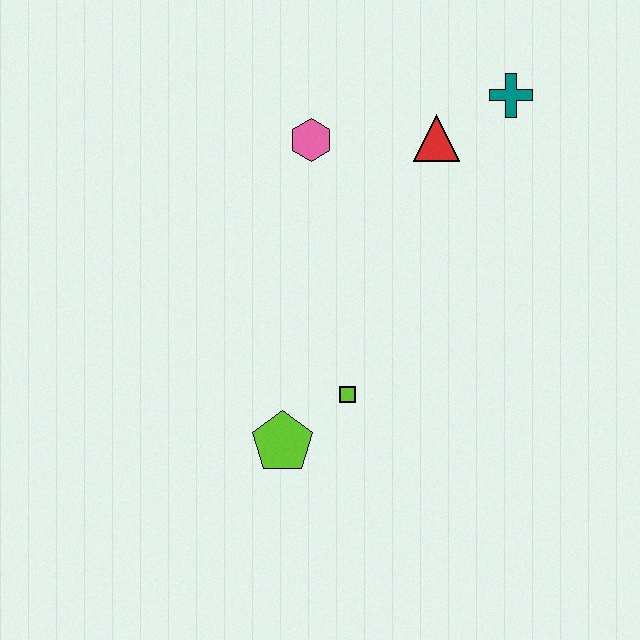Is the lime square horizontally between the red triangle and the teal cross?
No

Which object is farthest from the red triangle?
The lime pentagon is farthest from the red triangle.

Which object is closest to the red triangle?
The teal cross is closest to the red triangle.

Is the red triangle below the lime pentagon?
No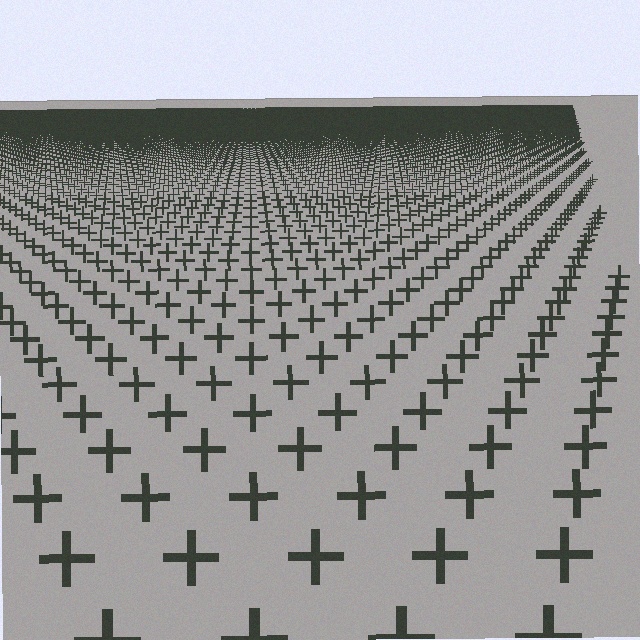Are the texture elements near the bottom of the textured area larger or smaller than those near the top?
Larger. Near the bottom, elements are closer to the viewer and appear at a bigger on-screen size.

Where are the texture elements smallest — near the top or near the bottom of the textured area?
Near the top.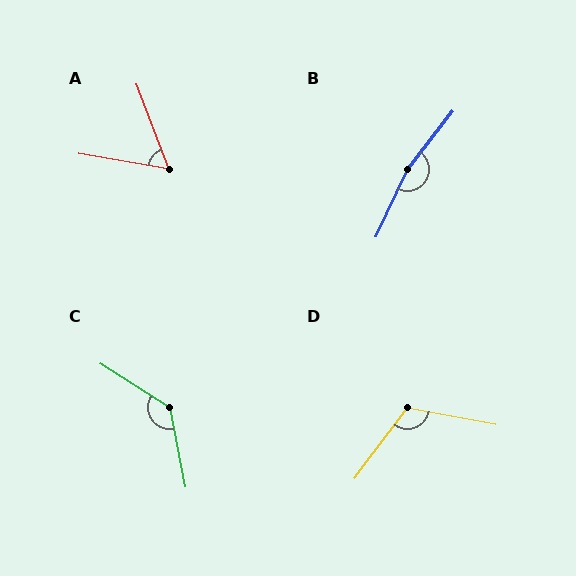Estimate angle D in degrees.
Approximately 116 degrees.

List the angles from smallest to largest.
A (59°), D (116°), C (133°), B (168°).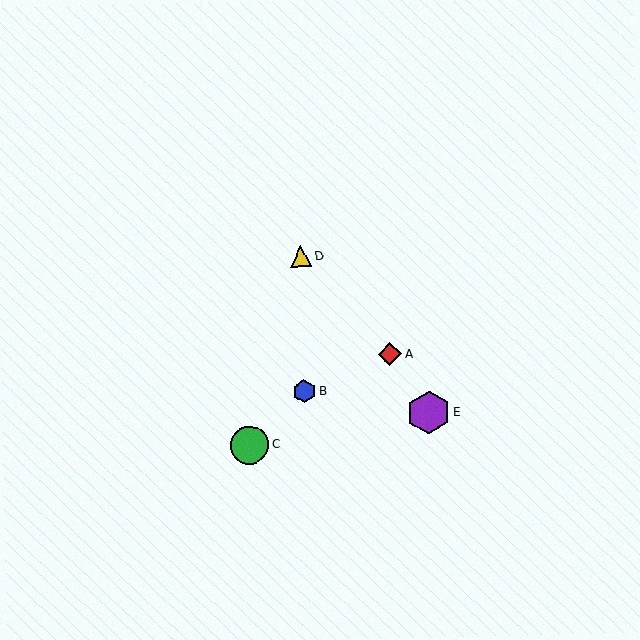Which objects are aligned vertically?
Objects B, D are aligned vertically.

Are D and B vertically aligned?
Yes, both are at x≈301.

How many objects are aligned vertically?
2 objects (B, D) are aligned vertically.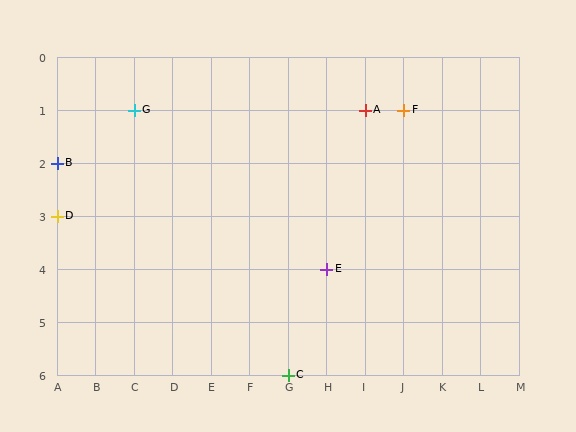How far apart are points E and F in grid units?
Points E and F are 2 columns and 3 rows apart (about 3.6 grid units diagonally).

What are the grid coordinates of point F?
Point F is at grid coordinates (J, 1).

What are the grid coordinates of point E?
Point E is at grid coordinates (H, 4).